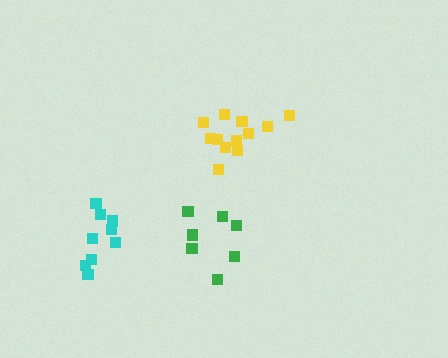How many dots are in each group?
Group 1: 9 dots, Group 2: 7 dots, Group 3: 12 dots (28 total).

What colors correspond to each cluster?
The clusters are colored: cyan, green, yellow.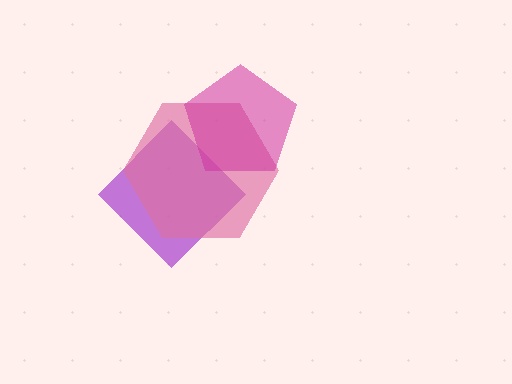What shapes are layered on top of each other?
The layered shapes are: a purple diamond, a pink hexagon, a magenta pentagon.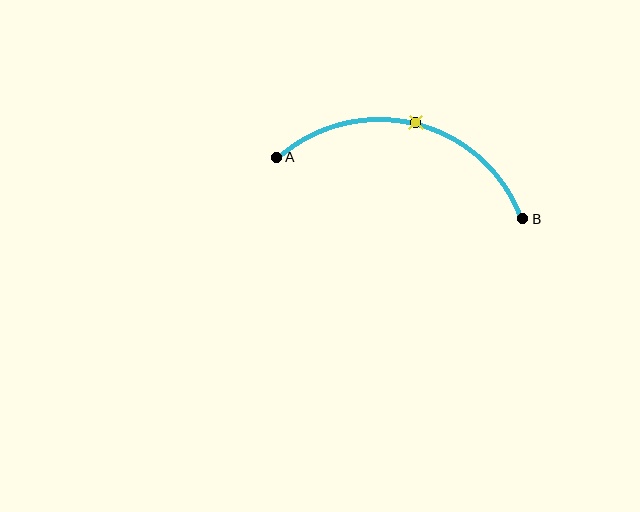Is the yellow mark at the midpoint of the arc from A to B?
Yes. The yellow mark lies on the arc at equal arc-length from both A and B — it is the arc midpoint.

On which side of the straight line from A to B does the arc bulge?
The arc bulges above the straight line connecting A and B.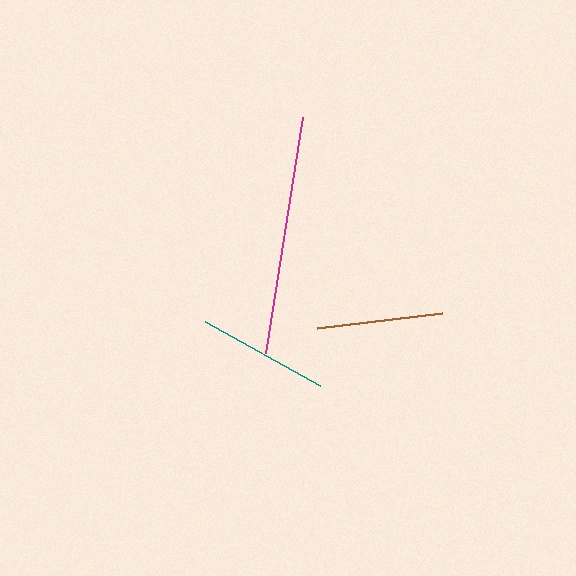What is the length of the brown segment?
The brown segment is approximately 126 pixels long.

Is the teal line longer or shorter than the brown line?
The teal line is longer than the brown line.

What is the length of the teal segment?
The teal segment is approximately 132 pixels long.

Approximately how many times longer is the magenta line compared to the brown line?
The magenta line is approximately 1.9 times the length of the brown line.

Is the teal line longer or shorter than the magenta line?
The magenta line is longer than the teal line.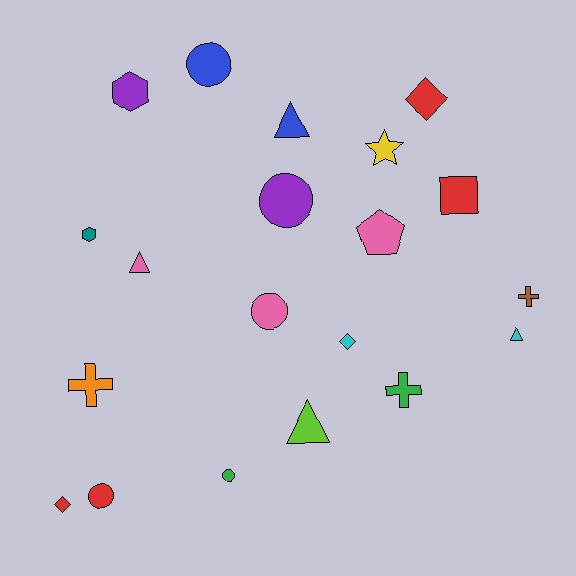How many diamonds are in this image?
There are 3 diamonds.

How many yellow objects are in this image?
There is 1 yellow object.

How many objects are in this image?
There are 20 objects.